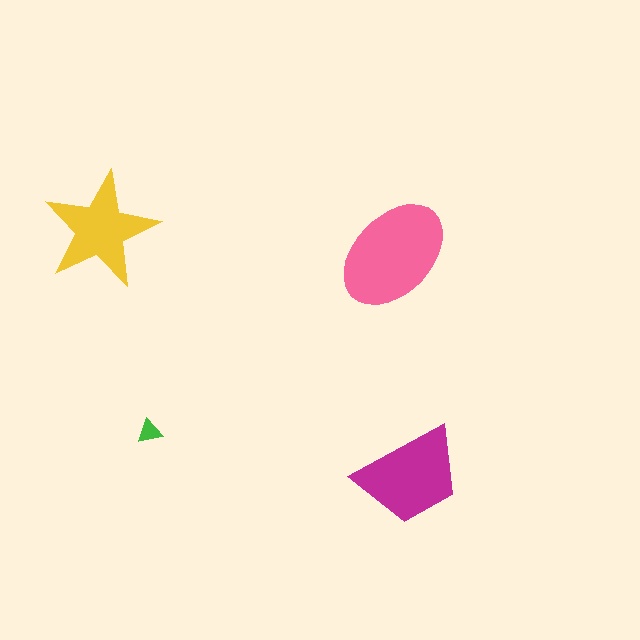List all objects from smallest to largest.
The green triangle, the yellow star, the magenta trapezoid, the pink ellipse.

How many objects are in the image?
There are 4 objects in the image.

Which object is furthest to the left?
The yellow star is leftmost.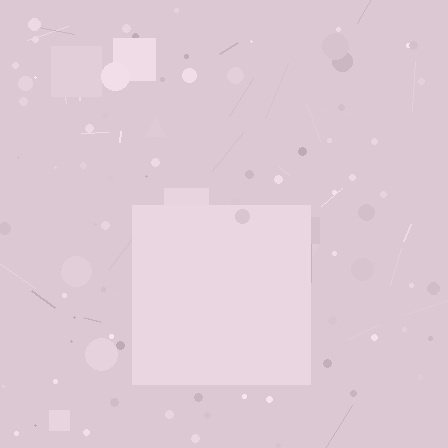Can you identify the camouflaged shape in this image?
The camouflaged shape is a square.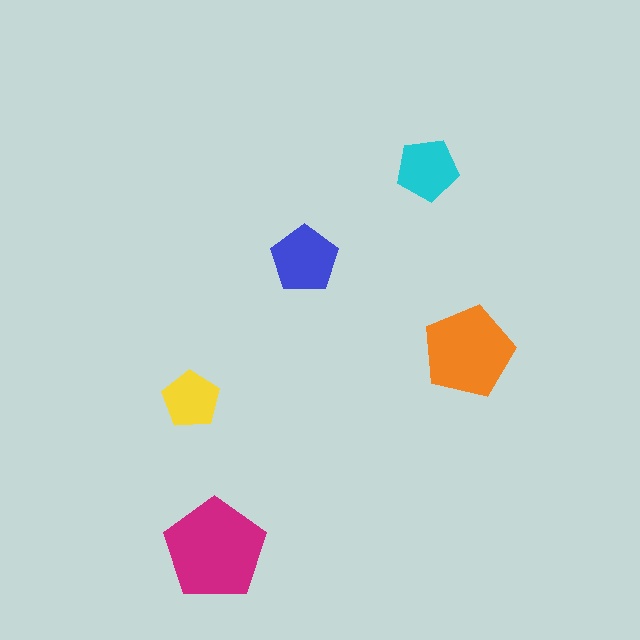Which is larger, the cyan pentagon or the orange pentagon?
The orange one.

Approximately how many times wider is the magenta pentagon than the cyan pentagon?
About 1.5 times wider.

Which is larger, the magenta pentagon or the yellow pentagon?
The magenta one.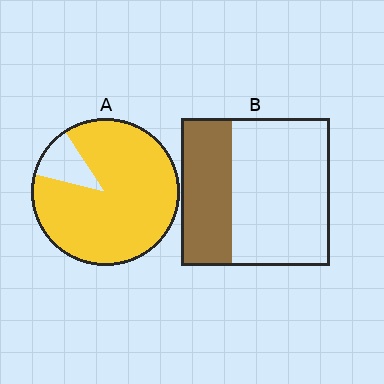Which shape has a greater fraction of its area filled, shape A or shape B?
Shape A.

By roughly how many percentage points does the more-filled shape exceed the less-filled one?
By roughly 55 percentage points (A over B).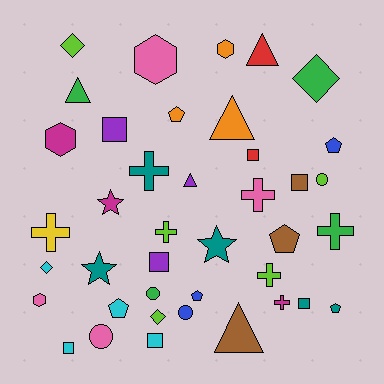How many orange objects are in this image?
There are 3 orange objects.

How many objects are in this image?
There are 40 objects.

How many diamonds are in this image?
There are 4 diamonds.